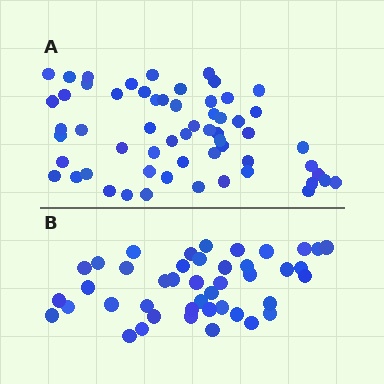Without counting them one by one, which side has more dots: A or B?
Region A (the top region) has more dots.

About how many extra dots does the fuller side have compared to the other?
Region A has approximately 15 more dots than region B.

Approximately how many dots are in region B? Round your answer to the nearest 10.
About 40 dots. (The exact count is 43, which rounds to 40.)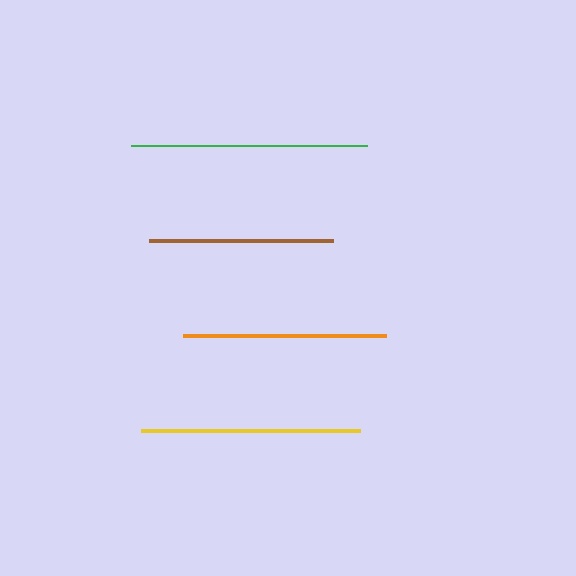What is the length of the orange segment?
The orange segment is approximately 203 pixels long.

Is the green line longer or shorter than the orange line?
The green line is longer than the orange line.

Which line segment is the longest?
The green line is the longest at approximately 237 pixels.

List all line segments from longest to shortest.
From longest to shortest: green, yellow, orange, brown.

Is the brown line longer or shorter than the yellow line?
The yellow line is longer than the brown line.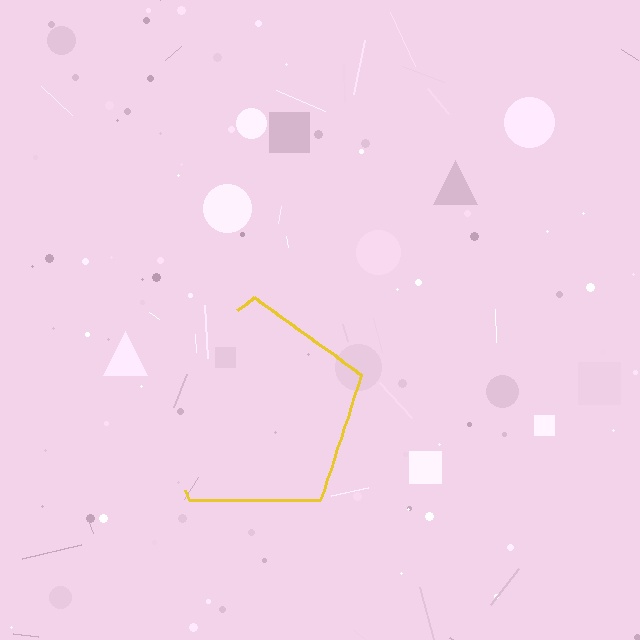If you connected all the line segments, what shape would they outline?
They would outline a pentagon.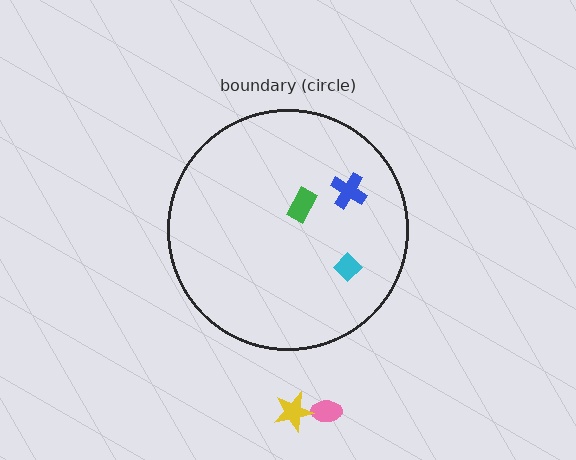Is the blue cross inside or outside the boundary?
Inside.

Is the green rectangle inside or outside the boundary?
Inside.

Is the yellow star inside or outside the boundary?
Outside.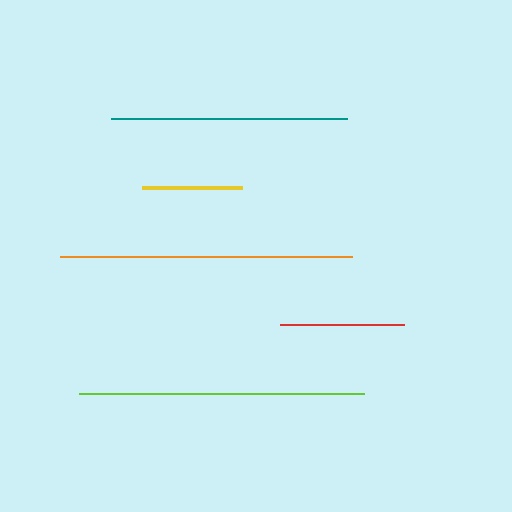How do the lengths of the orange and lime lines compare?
The orange and lime lines are approximately the same length.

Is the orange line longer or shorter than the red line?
The orange line is longer than the red line.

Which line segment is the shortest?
The yellow line is the shortest at approximately 100 pixels.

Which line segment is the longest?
The orange line is the longest at approximately 292 pixels.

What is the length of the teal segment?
The teal segment is approximately 236 pixels long.